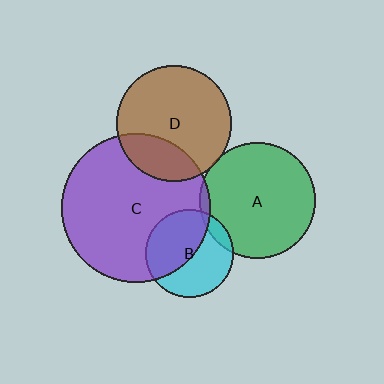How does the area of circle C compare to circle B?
Approximately 2.9 times.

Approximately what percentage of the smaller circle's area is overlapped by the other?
Approximately 5%.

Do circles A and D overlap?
Yes.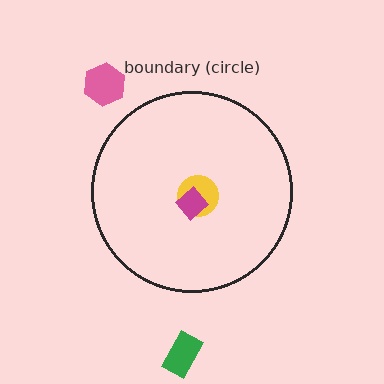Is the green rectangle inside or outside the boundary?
Outside.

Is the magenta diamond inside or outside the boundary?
Inside.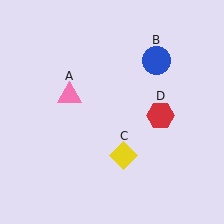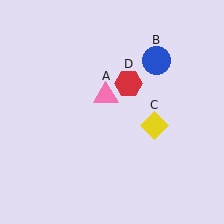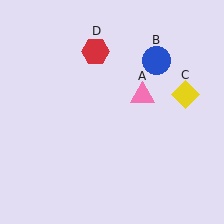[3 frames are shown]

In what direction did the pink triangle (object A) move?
The pink triangle (object A) moved right.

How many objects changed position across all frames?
3 objects changed position: pink triangle (object A), yellow diamond (object C), red hexagon (object D).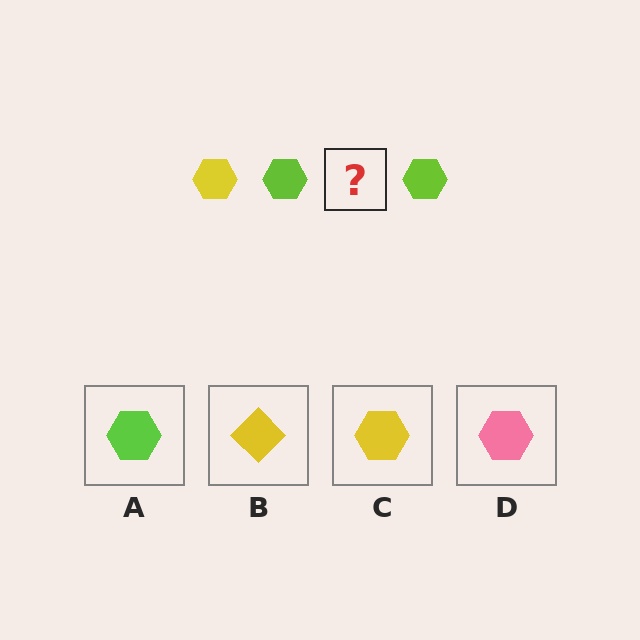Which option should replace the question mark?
Option C.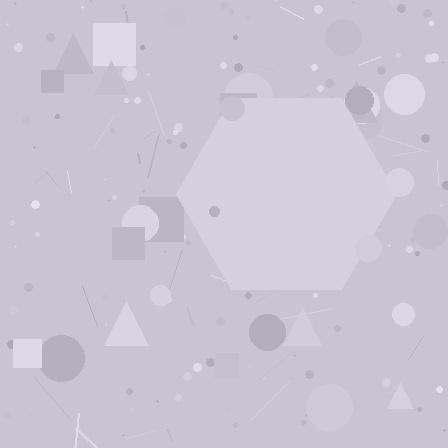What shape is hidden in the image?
A hexagon is hidden in the image.